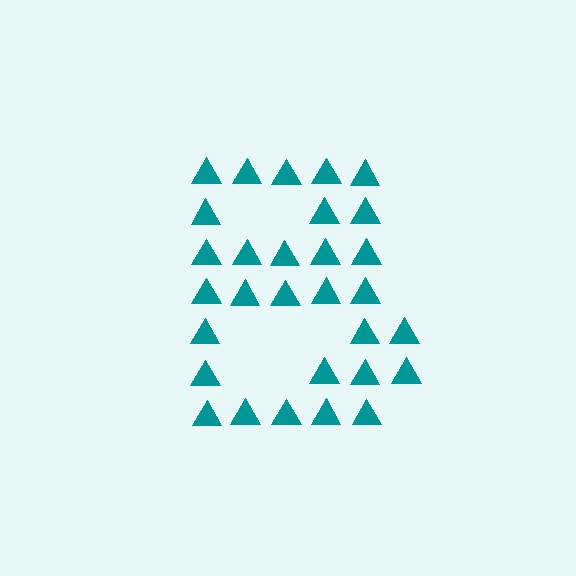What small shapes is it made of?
It is made of small triangles.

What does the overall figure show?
The overall figure shows the letter B.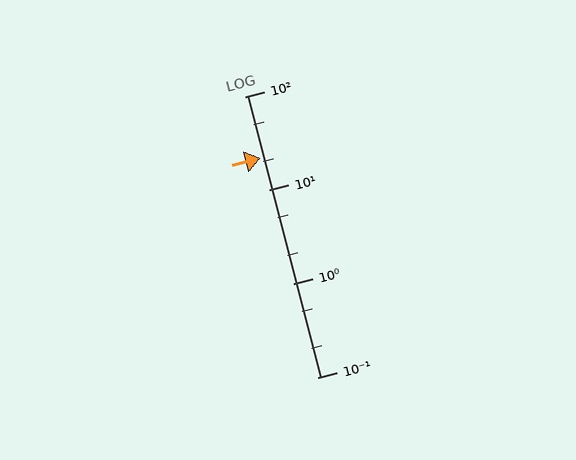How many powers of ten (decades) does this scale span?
The scale spans 3 decades, from 0.1 to 100.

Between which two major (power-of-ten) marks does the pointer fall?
The pointer is between 10 and 100.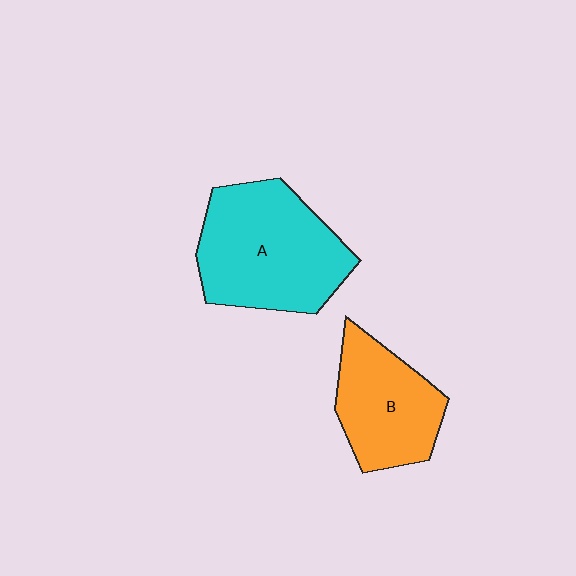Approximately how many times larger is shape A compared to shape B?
Approximately 1.4 times.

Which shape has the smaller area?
Shape B (orange).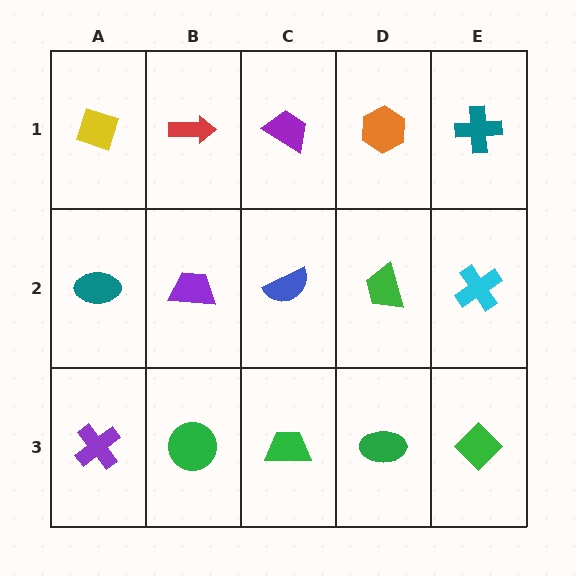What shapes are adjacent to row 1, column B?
A purple trapezoid (row 2, column B), a yellow diamond (row 1, column A), a purple trapezoid (row 1, column C).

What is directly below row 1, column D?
A green trapezoid.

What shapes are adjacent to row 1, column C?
A blue semicircle (row 2, column C), a red arrow (row 1, column B), an orange hexagon (row 1, column D).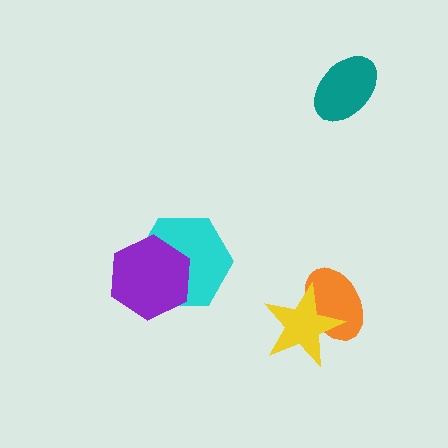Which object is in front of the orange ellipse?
The yellow star is in front of the orange ellipse.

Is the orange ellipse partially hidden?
Yes, it is partially covered by another shape.